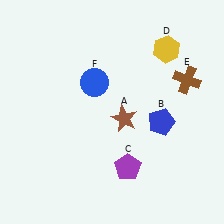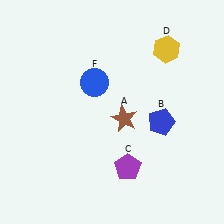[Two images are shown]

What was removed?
The brown cross (E) was removed in Image 2.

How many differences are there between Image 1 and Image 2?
There is 1 difference between the two images.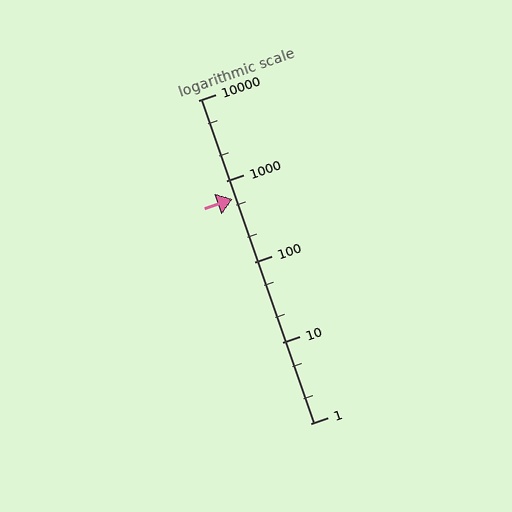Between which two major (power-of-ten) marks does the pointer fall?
The pointer is between 100 and 1000.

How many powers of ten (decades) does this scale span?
The scale spans 4 decades, from 1 to 10000.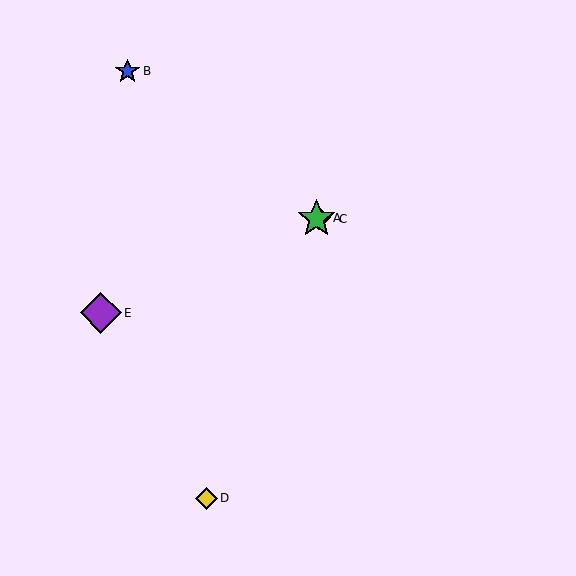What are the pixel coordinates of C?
Object C is at (317, 219).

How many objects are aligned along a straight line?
3 objects (A, C, E) are aligned along a straight line.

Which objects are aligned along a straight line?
Objects A, C, E are aligned along a straight line.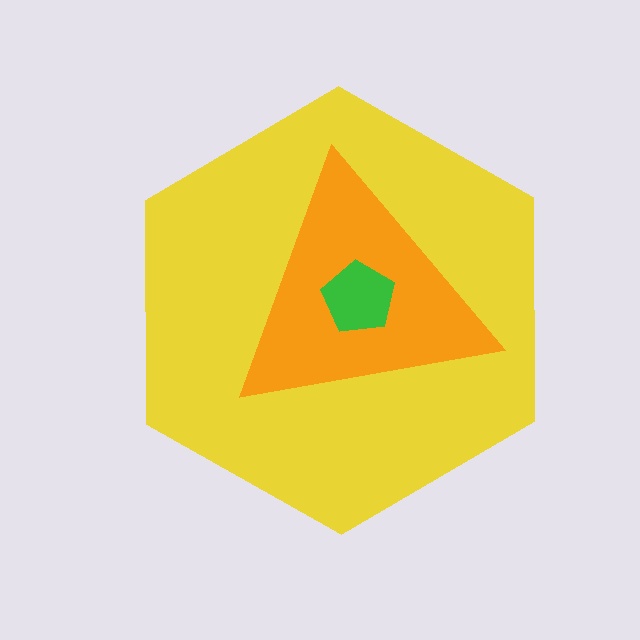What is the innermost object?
The green pentagon.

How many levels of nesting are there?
3.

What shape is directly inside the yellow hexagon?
The orange triangle.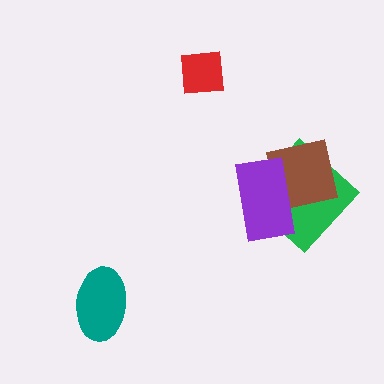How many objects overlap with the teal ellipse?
0 objects overlap with the teal ellipse.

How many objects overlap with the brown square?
2 objects overlap with the brown square.